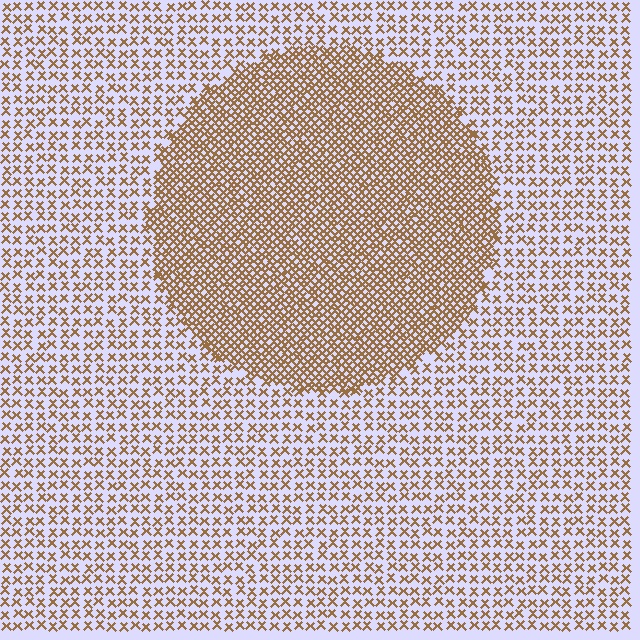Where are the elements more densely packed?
The elements are more densely packed inside the circle boundary.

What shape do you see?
I see a circle.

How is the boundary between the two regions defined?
The boundary is defined by a change in element density (approximately 2.3x ratio). All elements are the same color, size, and shape.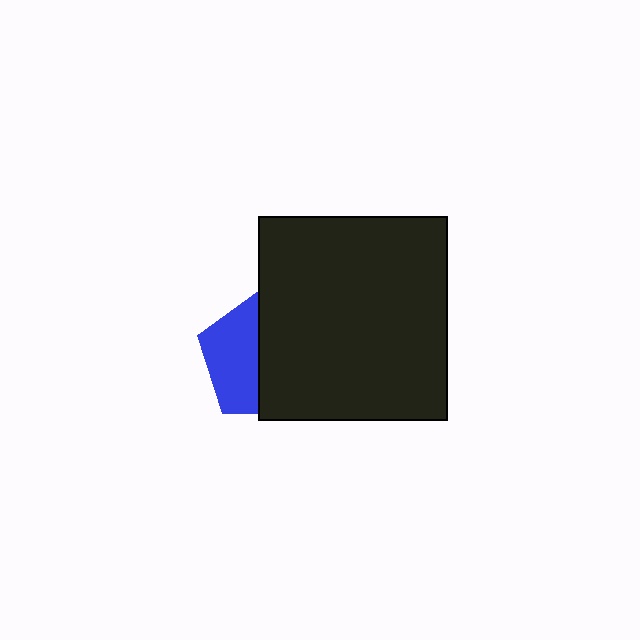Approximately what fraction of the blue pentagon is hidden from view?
Roughly 57% of the blue pentagon is hidden behind the black rectangle.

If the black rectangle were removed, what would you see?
You would see the complete blue pentagon.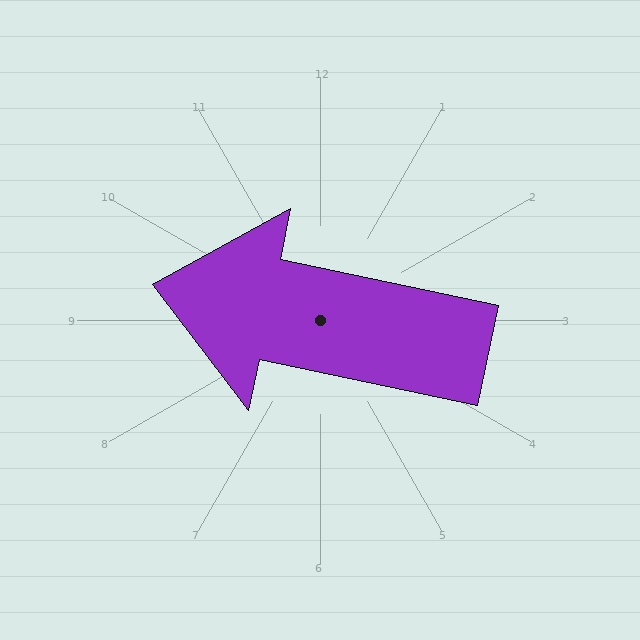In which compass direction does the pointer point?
West.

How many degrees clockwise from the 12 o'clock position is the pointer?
Approximately 282 degrees.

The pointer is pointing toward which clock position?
Roughly 9 o'clock.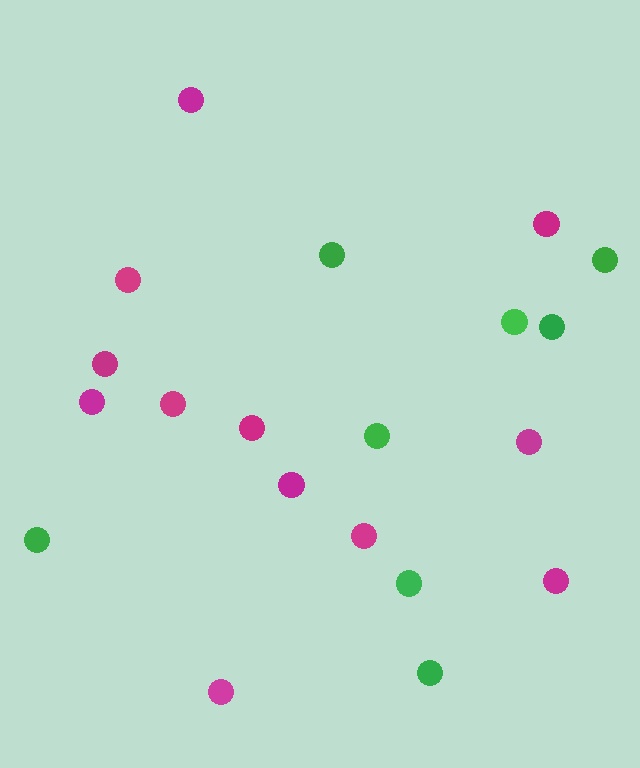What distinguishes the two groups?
There are 2 groups: one group of magenta circles (12) and one group of green circles (8).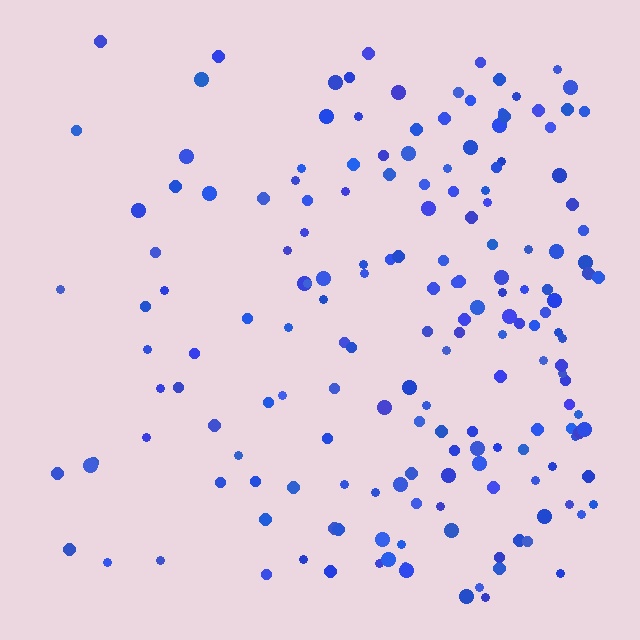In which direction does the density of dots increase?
From left to right, with the right side densest.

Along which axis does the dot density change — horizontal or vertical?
Horizontal.